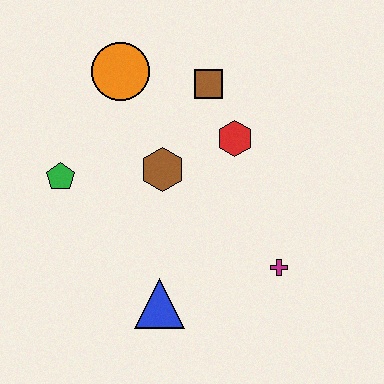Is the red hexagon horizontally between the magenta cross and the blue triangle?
Yes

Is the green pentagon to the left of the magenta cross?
Yes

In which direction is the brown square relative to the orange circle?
The brown square is to the right of the orange circle.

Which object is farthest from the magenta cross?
The orange circle is farthest from the magenta cross.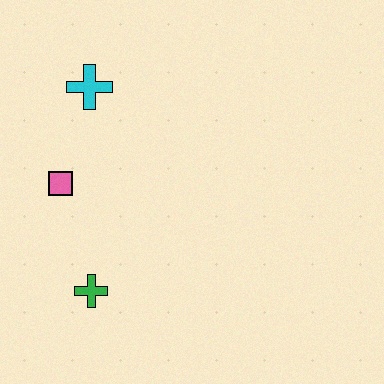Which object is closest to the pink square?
The cyan cross is closest to the pink square.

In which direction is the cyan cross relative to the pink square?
The cyan cross is above the pink square.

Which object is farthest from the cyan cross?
The green cross is farthest from the cyan cross.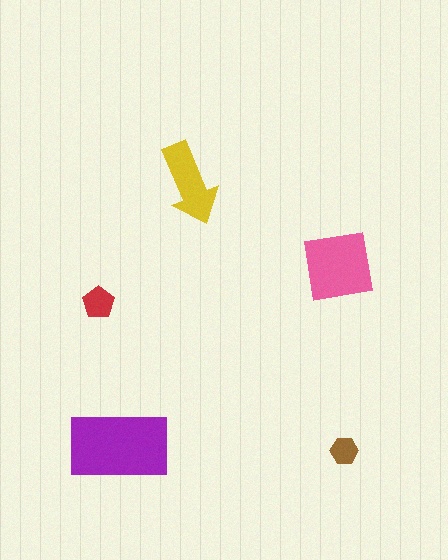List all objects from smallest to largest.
The brown hexagon, the red pentagon, the yellow arrow, the pink square, the purple rectangle.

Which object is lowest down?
The brown hexagon is bottommost.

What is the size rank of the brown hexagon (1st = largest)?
5th.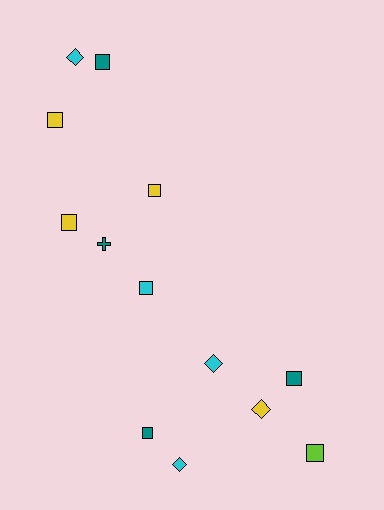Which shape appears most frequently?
Square, with 8 objects.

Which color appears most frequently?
Yellow, with 4 objects.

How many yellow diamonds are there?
There is 1 yellow diamond.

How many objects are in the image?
There are 13 objects.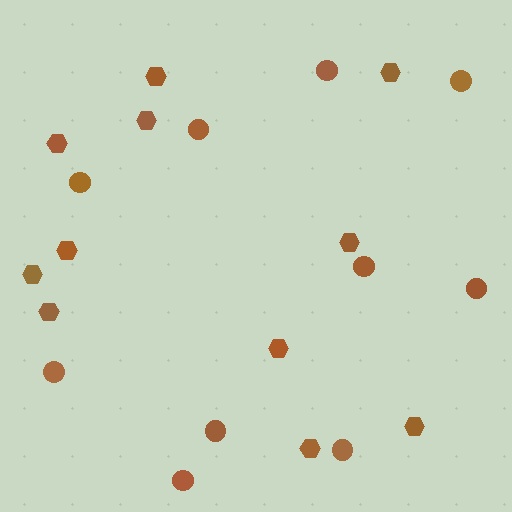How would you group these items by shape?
There are 2 groups: one group of circles (10) and one group of hexagons (11).